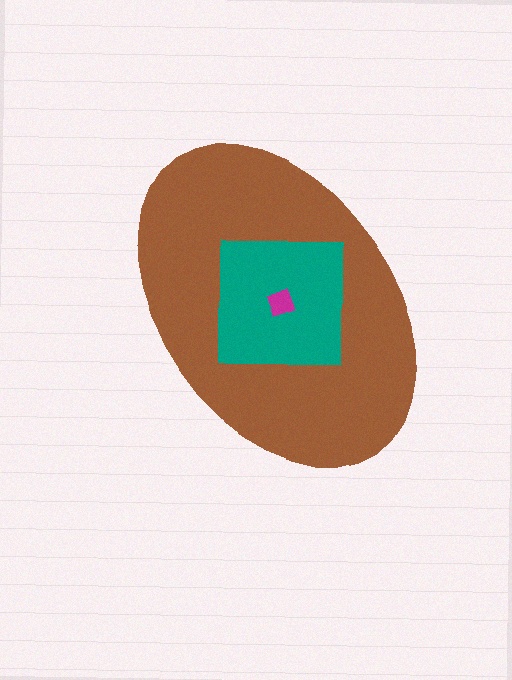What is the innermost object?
The magenta diamond.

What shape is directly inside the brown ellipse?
The teal square.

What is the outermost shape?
The brown ellipse.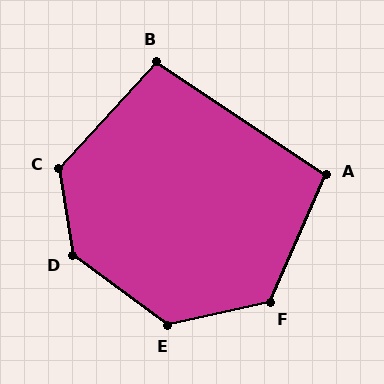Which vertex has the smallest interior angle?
B, at approximately 99 degrees.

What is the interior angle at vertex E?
Approximately 131 degrees (obtuse).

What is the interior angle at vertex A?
Approximately 100 degrees (obtuse).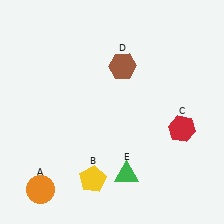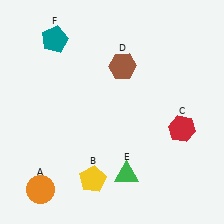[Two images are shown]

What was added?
A teal pentagon (F) was added in Image 2.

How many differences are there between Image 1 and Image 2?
There is 1 difference between the two images.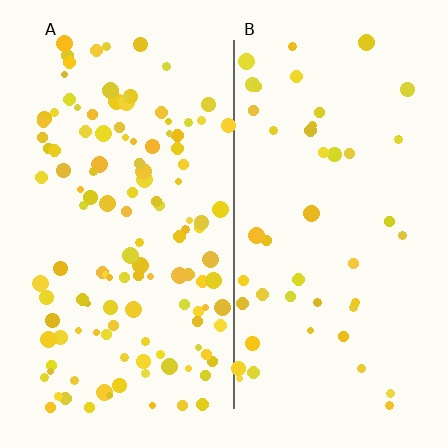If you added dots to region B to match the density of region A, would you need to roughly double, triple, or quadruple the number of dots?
Approximately triple.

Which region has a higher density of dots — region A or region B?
A (the left).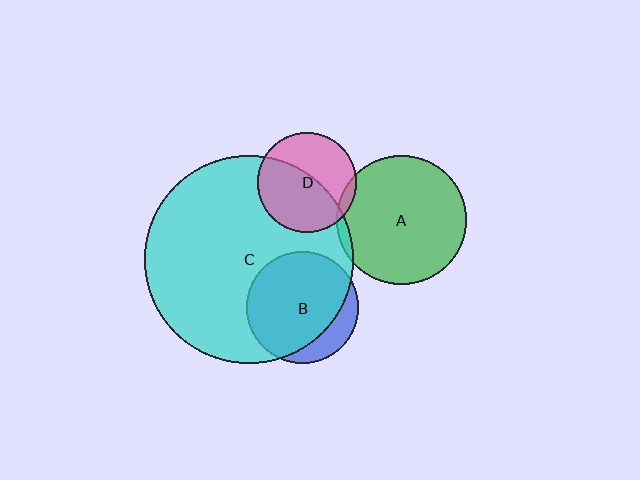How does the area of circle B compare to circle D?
Approximately 1.3 times.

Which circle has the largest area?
Circle C (cyan).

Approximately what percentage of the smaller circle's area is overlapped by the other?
Approximately 5%.